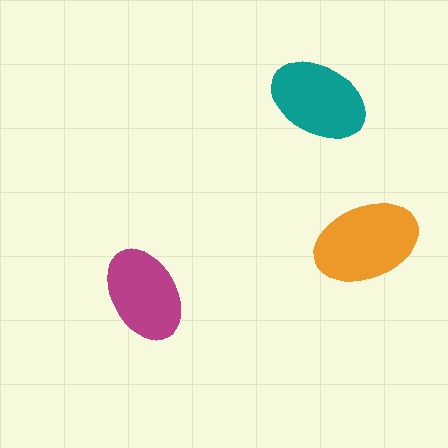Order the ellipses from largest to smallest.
the orange one, the teal one, the magenta one.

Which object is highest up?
The teal ellipse is topmost.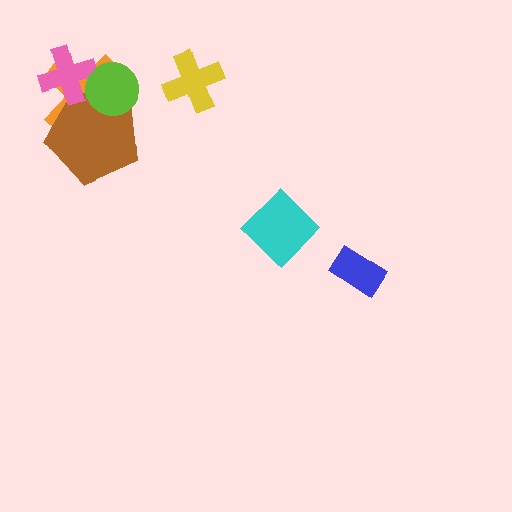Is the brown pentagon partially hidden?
Yes, it is partially covered by another shape.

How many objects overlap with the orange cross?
3 objects overlap with the orange cross.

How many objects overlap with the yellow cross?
0 objects overlap with the yellow cross.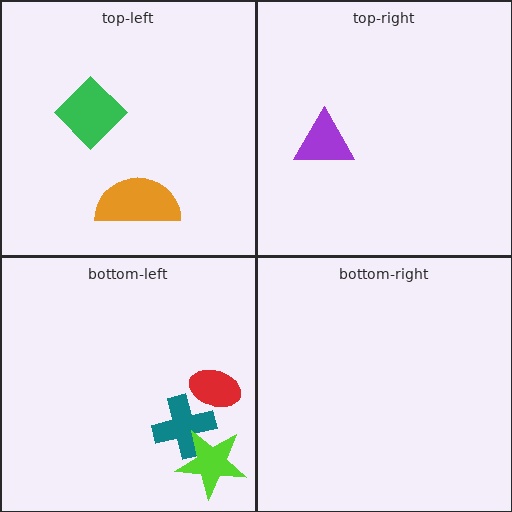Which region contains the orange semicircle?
The top-left region.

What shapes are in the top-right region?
The purple triangle.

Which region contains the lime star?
The bottom-left region.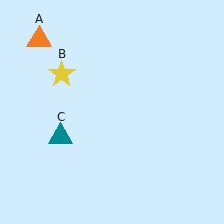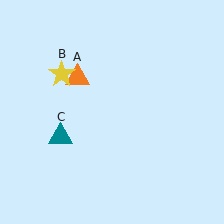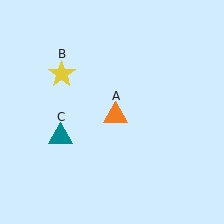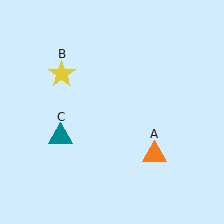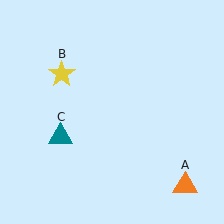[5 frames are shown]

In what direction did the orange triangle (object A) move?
The orange triangle (object A) moved down and to the right.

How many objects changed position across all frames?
1 object changed position: orange triangle (object A).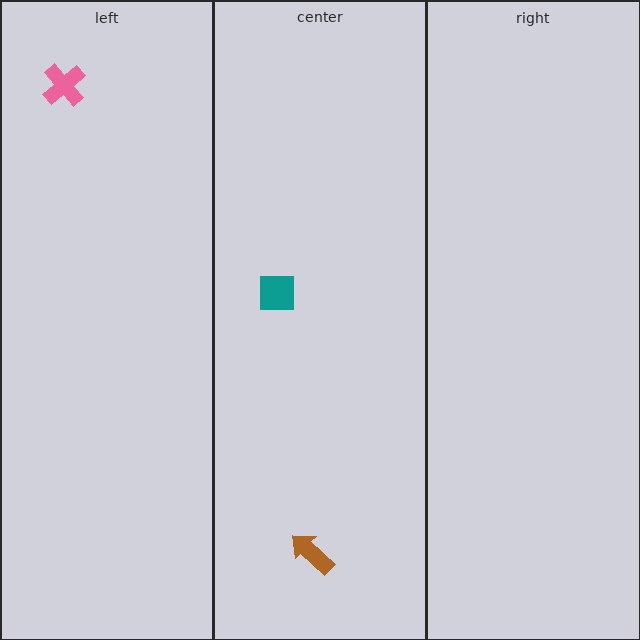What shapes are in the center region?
The teal square, the brown arrow.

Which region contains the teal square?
The center region.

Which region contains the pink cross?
The left region.